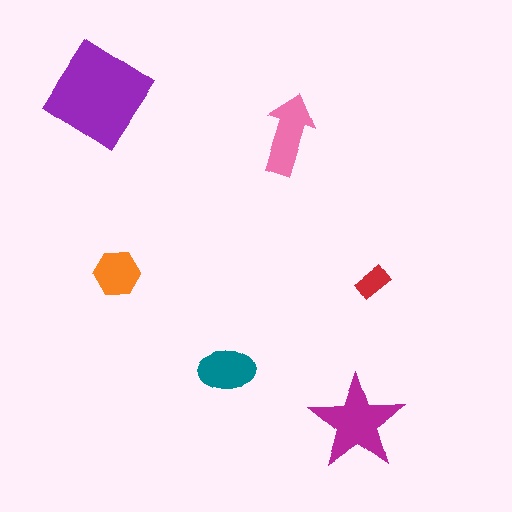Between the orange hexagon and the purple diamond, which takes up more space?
The purple diamond.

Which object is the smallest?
The red rectangle.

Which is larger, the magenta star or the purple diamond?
The purple diamond.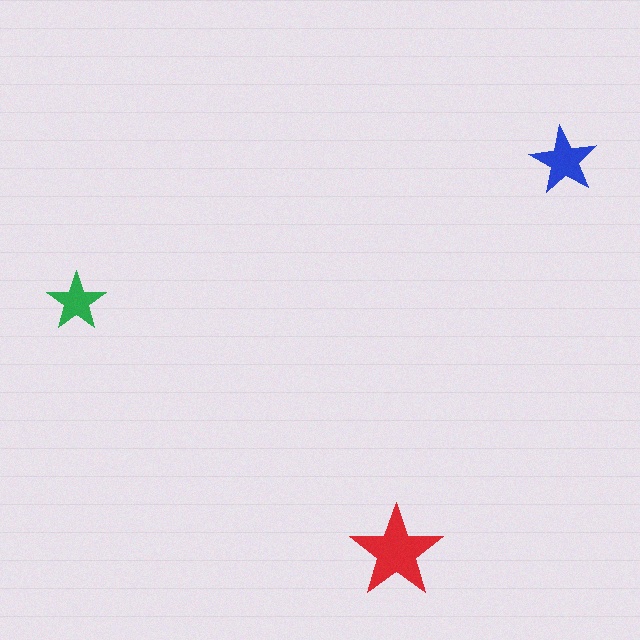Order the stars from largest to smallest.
the red one, the blue one, the green one.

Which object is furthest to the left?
The green star is leftmost.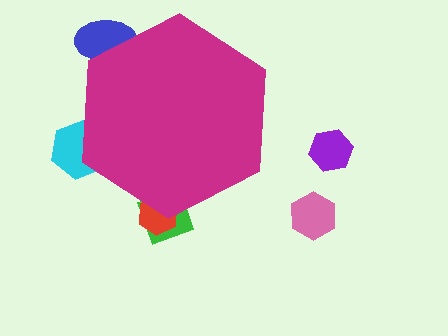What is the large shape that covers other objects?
A magenta hexagon.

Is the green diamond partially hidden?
Yes, the green diamond is partially hidden behind the magenta hexagon.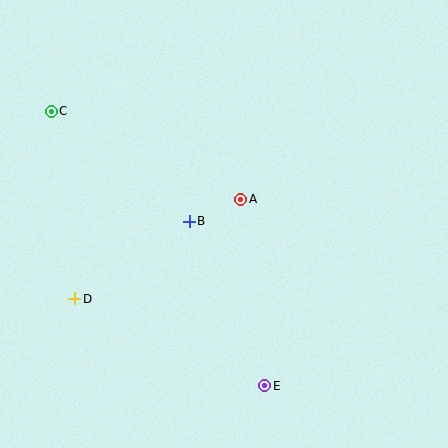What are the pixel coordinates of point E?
Point E is at (265, 386).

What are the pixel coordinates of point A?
Point A is at (241, 199).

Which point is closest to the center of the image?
Point A at (241, 199) is closest to the center.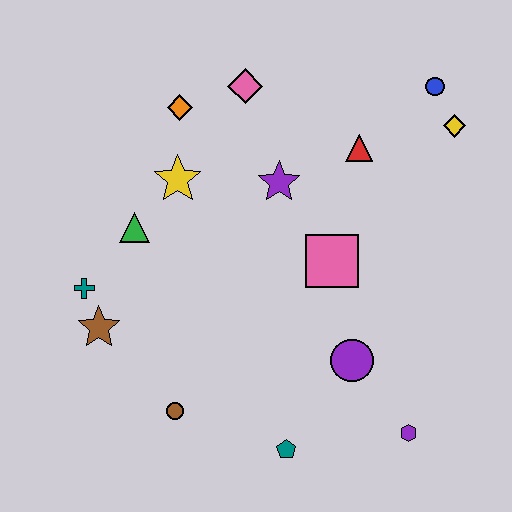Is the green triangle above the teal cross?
Yes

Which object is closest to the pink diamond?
The orange diamond is closest to the pink diamond.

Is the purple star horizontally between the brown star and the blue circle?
Yes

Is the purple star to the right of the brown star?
Yes